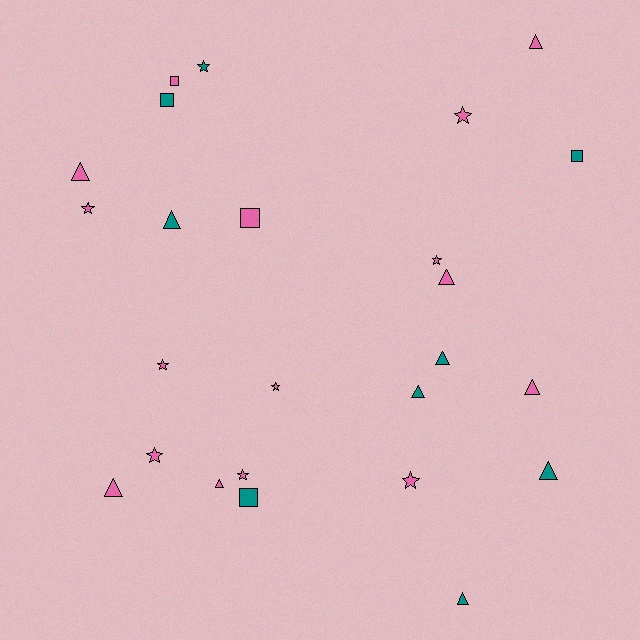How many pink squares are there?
There are 2 pink squares.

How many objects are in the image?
There are 25 objects.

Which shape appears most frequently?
Triangle, with 11 objects.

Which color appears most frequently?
Pink, with 16 objects.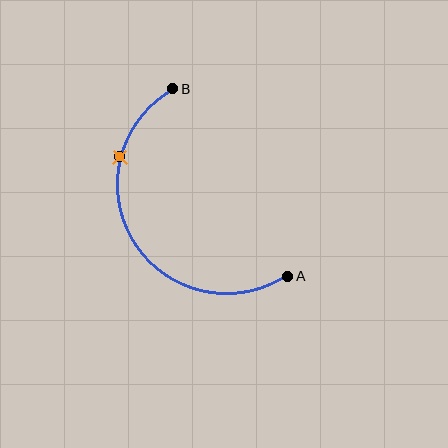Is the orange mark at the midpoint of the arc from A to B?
No. The orange mark lies on the arc but is closer to endpoint B. The arc midpoint would be at the point on the curve equidistant along the arc from both A and B.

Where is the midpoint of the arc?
The arc midpoint is the point on the curve farthest from the straight line joining A and B. It sits to the left of that line.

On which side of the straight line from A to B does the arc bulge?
The arc bulges to the left of the straight line connecting A and B.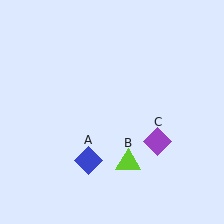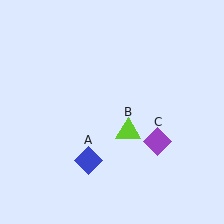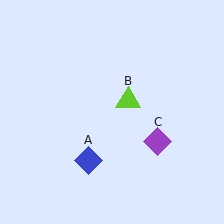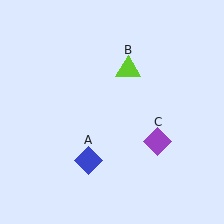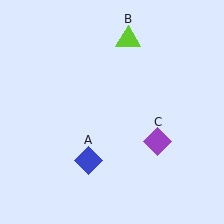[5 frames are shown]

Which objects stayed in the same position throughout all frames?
Blue diamond (object A) and purple diamond (object C) remained stationary.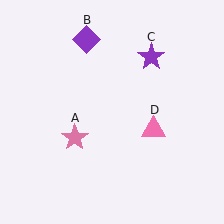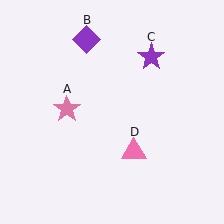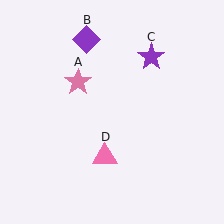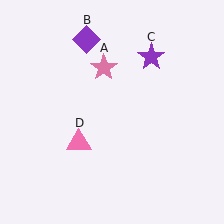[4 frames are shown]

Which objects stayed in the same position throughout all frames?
Purple diamond (object B) and purple star (object C) remained stationary.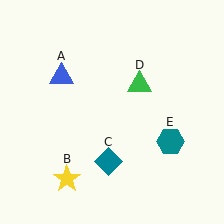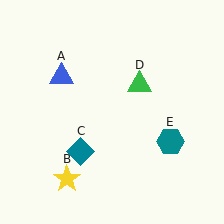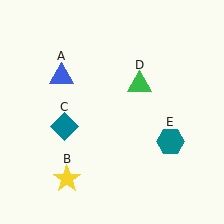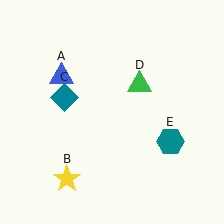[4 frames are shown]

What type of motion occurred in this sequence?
The teal diamond (object C) rotated clockwise around the center of the scene.